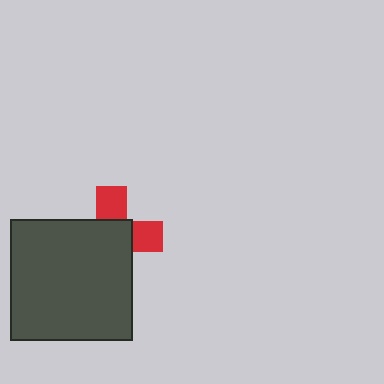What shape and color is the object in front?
The object in front is a dark gray square.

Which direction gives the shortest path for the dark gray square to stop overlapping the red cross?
Moving toward the lower-left gives the shortest separation.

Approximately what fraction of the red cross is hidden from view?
Roughly 63% of the red cross is hidden behind the dark gray square.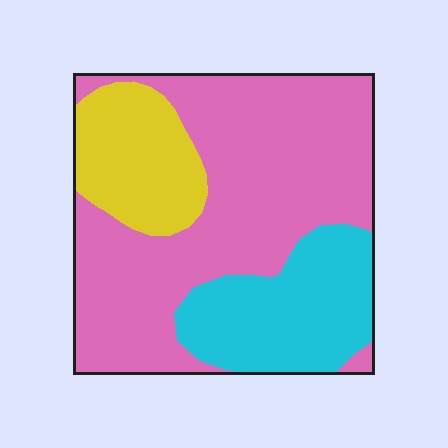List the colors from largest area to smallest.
From largest to smallest: pink, cyan, yellow.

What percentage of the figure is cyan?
Cyan takes up between a sixth and a third of the figure.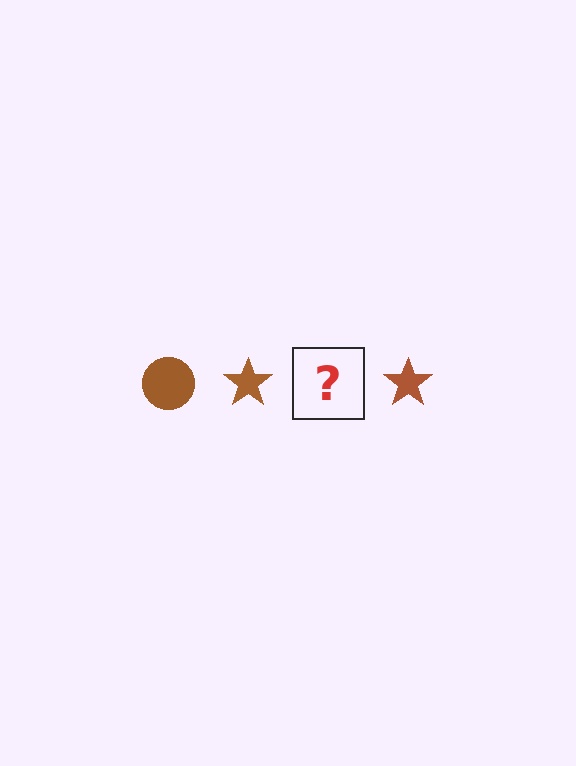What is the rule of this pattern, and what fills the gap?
The rule is that the pattern cycles through circle, star shapes in brown. The gap should be filled with a brown circle.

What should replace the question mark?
The question mark should be replaced with a brown circle.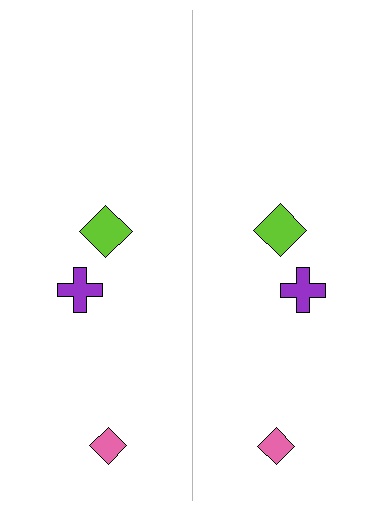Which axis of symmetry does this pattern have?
The pattern has a vertical axis of symmetry running through the center of the image.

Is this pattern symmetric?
Yes, this pattern has bilateral (reflection) symmetry.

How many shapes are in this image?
There are 6 shapes in this image.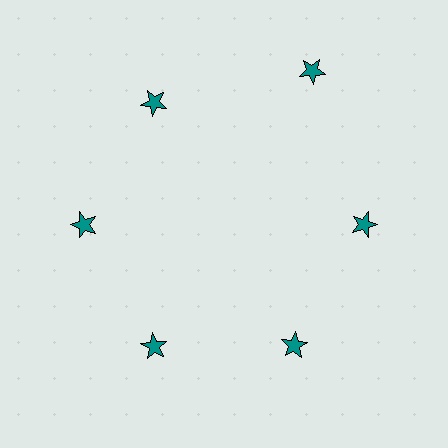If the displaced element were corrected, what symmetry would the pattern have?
It would have 6-fold rotational symmetry — the pattern would map onto itself every 60 degrees.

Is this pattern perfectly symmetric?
No. The 6 teal stars are arranged in a ring, but one element near the 1 o'clock position is pushed outward from the center, breaking the 6-fold rotational symmetry.